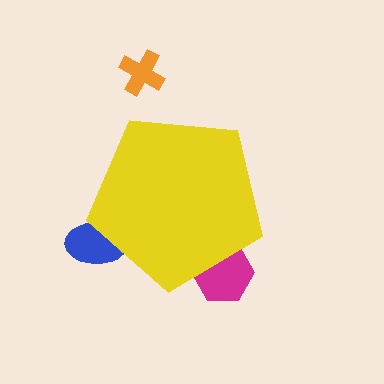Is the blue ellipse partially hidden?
Yes, the blue ellipse is partially hidden behind the yellow pentagon.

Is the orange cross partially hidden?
No, the orange cross is fully visible.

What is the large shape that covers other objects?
A yellow pentagon.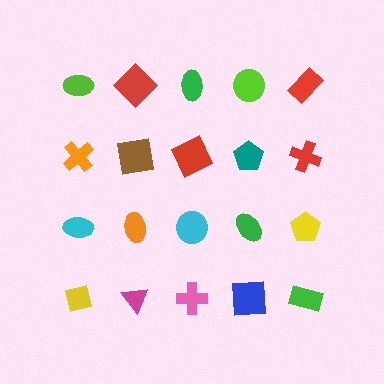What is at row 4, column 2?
A magenta triangle.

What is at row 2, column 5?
A red cross.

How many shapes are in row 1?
5 shapes.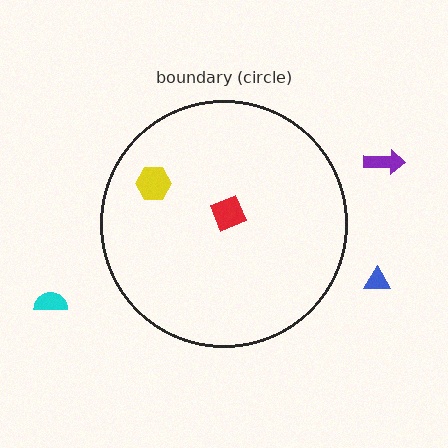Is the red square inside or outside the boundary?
Inside.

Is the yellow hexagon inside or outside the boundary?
Inside.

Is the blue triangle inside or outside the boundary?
Outside.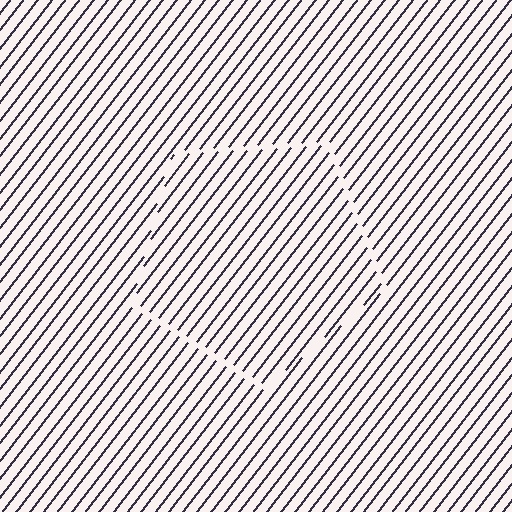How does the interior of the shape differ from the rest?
The interior of the shape contains the same grating, shifted by half a period — the contour is defined by the phase discontinuity where line-ends from the inner and outer gratings abut.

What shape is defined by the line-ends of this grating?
An illusory pentagon. The interior of the shape contains the same grating, shifted by half a period — the contour is defined by the phase discontinuity where line-ends from the inner and outer gratings abut.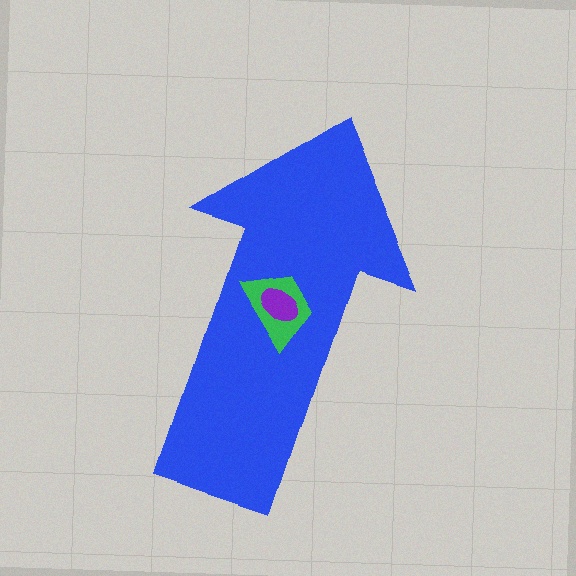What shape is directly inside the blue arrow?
The green trapezoid.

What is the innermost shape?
The purple ellipse.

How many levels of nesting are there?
3.